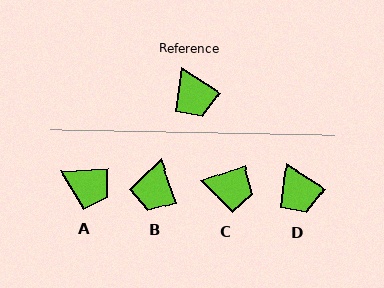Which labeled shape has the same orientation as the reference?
D.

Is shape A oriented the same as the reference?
No, it is off by about 37 degrees.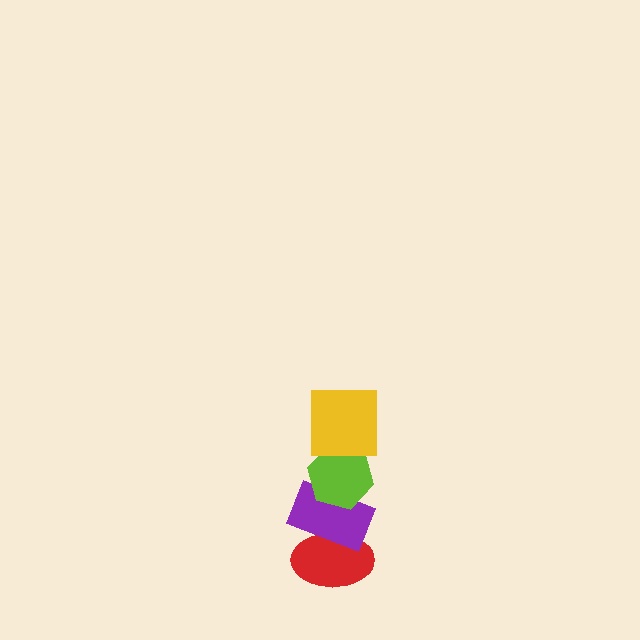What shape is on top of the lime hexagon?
The yellow square is on top of the lime hexagon.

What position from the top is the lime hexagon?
The lime hexagon is 2nd from the top.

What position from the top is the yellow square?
The yellow square is 1st from the top.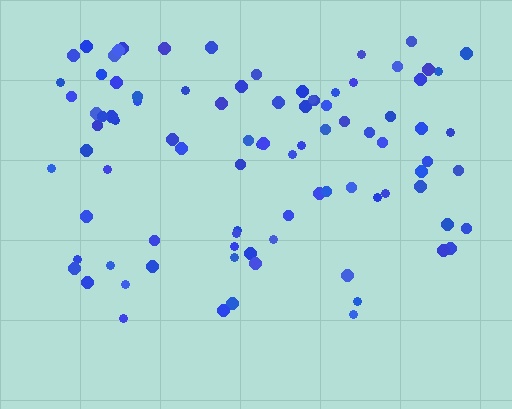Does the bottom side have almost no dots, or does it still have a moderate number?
Still a moderate number, just noticeably fewer than the top.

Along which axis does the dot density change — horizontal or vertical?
Vertical.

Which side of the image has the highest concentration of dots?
The top.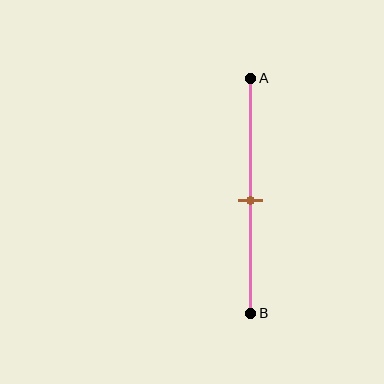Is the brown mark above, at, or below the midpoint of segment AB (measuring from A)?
The brown mark is approximately at the midpoint of segment AB.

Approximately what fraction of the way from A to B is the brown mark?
The brown mark is approximately 50% of the way from A to B.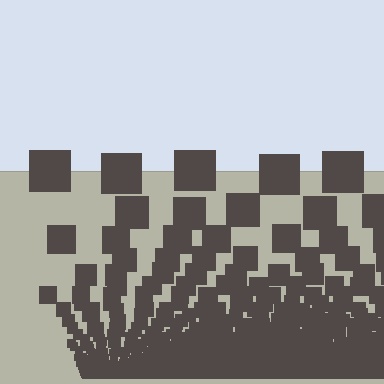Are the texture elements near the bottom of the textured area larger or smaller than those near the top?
Smaller. The gradient is inverted — elements near the bottom are smaller and denser.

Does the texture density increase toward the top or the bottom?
Density increases toward the bottom.